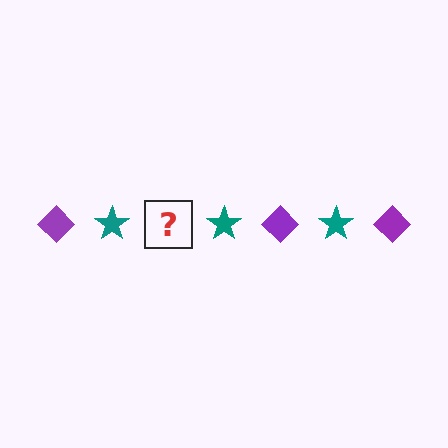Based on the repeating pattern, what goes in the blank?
The blank should be a purple diamond.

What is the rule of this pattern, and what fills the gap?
The rule is that the pattern alternates between purple diamond and teal star. The gap should be filled with a purple diamond.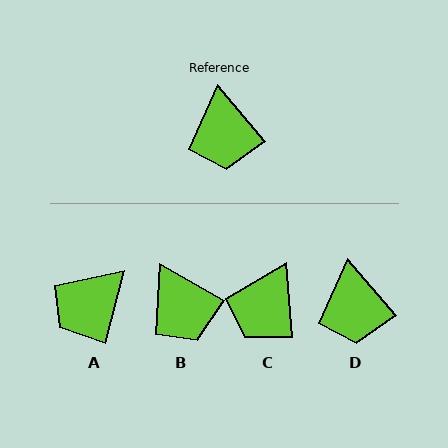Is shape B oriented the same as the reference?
No, it is off by about 20 degrees.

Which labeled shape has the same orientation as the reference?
D.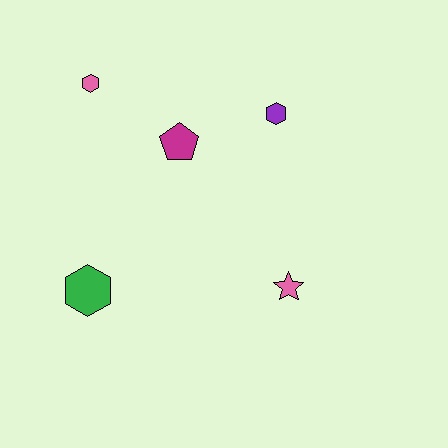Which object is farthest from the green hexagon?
The purple hexagon is farthest from the green hexagon.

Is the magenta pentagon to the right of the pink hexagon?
Yes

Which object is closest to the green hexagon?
The magenta pentagon is closest to the green hexagon.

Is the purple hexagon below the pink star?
No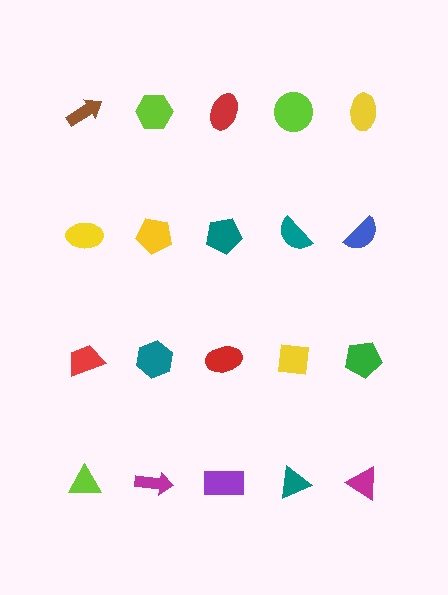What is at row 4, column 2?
A magenta arrow.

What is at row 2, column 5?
A blue semicircle.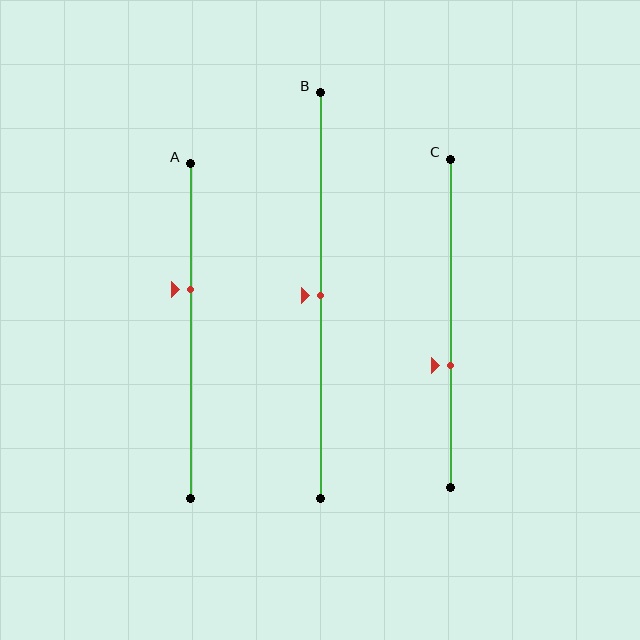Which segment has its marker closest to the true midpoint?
Segment B has its marker closest to the true midpoint.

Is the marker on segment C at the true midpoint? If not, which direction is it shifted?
No, the marker on segment C is shifted downward by about 13% of the segment length.